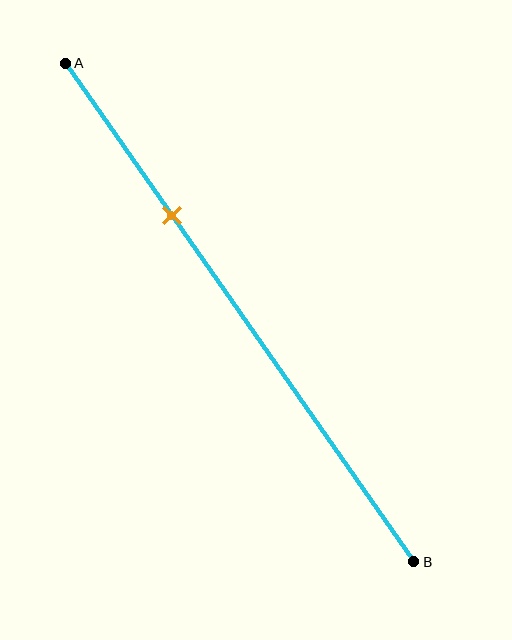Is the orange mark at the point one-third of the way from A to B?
Yes, the mark is approximately at the one-third point.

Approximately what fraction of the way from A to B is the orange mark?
The orange mark is approximately 30% of the way from A to B.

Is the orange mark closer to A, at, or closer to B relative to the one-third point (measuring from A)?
The orange mark is approximately at the one-third point of segment AB.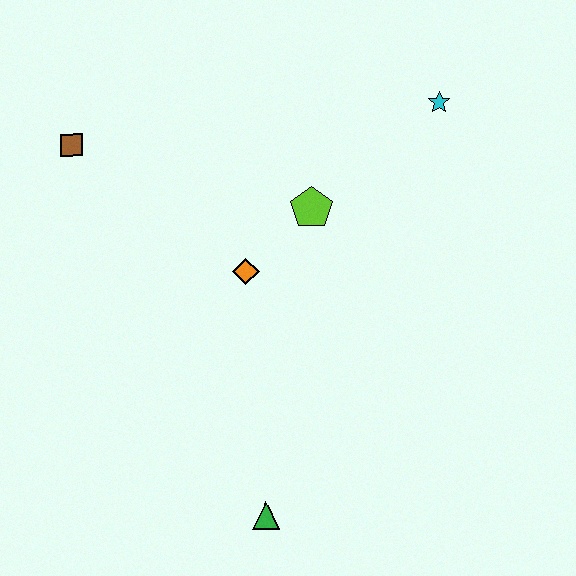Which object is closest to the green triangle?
The orange diamond is closest to the green triangle.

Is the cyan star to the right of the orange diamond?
Yes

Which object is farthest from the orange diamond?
The cyan star is farthest from the orange diamond.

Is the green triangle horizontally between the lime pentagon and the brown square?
Yes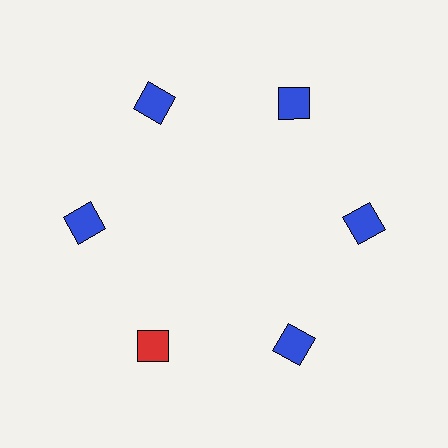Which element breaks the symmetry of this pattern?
The red square at roughly the 7 o'clock position breaks the symmetry. All other shapes are blue squares.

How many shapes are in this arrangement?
There are 6 shapes arranged in a ring pattern.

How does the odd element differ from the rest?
It has a different color: red instead of blue.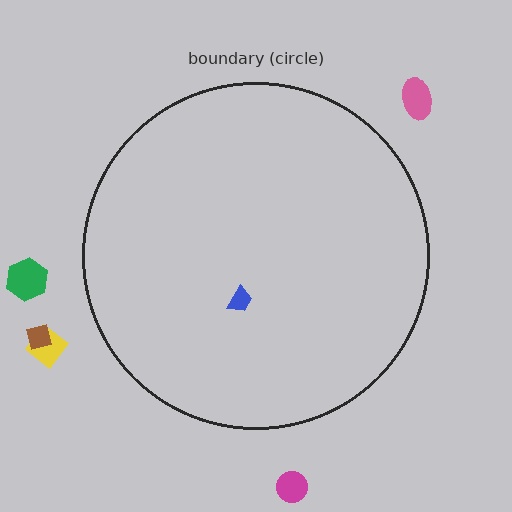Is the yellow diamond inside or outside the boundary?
Outside.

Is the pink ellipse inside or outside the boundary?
Outside.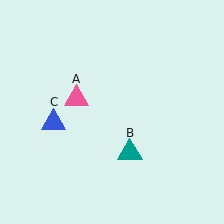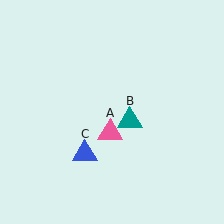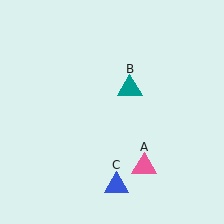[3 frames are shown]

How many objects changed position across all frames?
3 objects changed position: pink triangle (object A), teal triangle (object B), blue triangle (object C).